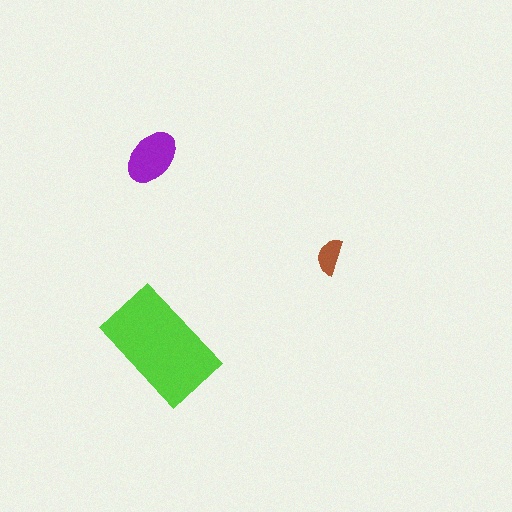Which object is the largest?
The lime rectangle.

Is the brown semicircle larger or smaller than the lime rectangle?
Smaller.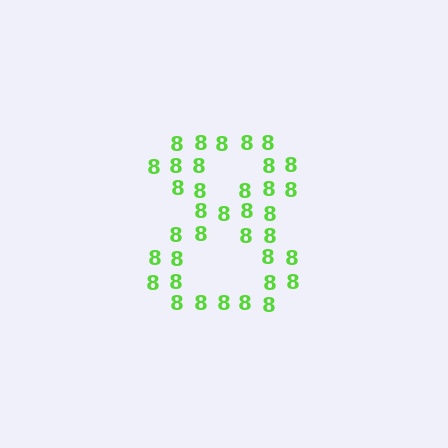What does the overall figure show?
The overall figure shows the digit 8.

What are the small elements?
The small elements are digit 8's.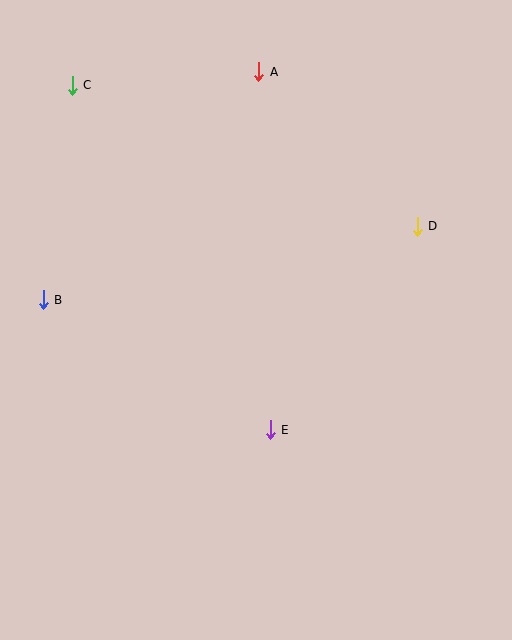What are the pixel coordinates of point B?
Point B is at (43, 300).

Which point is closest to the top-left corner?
Point C is closest to the top-left corner.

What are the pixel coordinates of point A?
Point A is at (259, 72).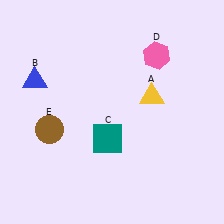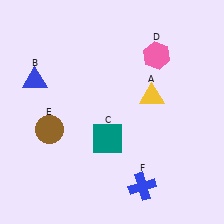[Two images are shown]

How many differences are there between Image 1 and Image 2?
There is 1 difference between the two images.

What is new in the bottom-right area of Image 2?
A blue cross (F) was added in the bottom-right area of Image 2.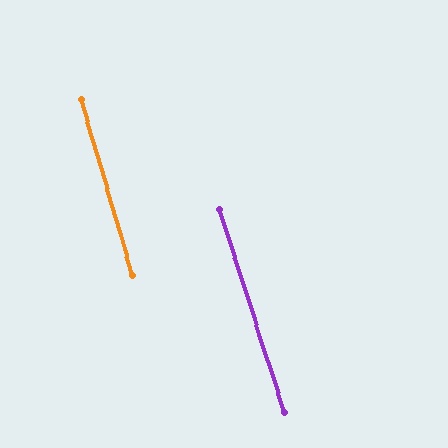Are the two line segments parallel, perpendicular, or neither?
Parallel — their directions differ by only 1.5°.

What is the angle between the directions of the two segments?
Approximately 2 degrees.